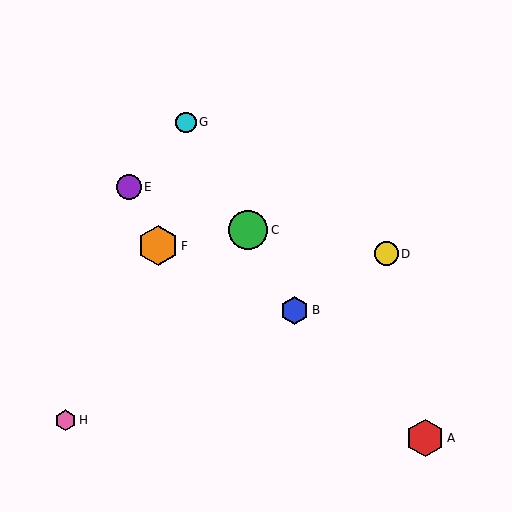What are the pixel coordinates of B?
Object B is at (295, 310).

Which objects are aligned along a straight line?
Objects B, C, G are aligned along a straight line.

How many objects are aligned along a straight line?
3 objects (B, C, G) are aligned along a straight line.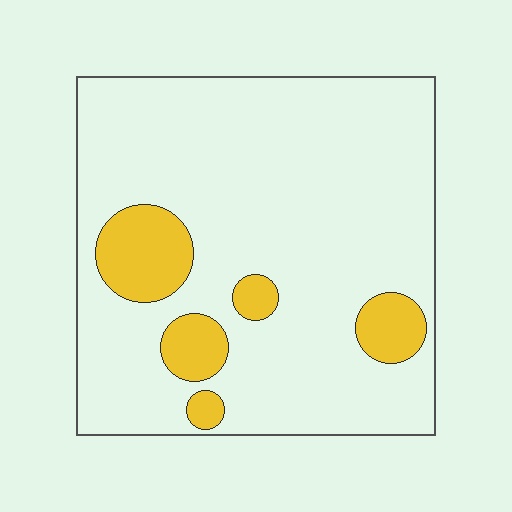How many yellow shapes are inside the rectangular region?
5.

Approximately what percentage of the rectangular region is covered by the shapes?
Approximately 15%.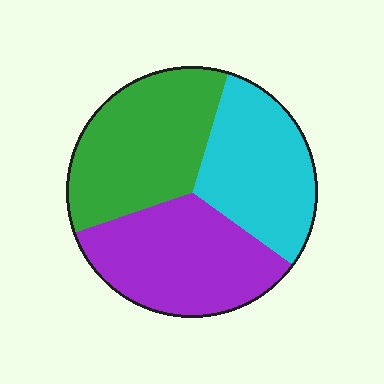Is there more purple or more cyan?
Purple.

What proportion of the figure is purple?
Purple covers 35% of the figure.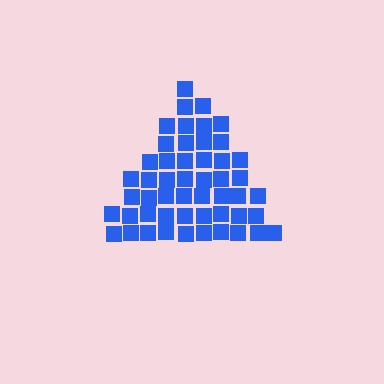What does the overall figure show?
The overall figure shows a triangle.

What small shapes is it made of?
It is made of small squares.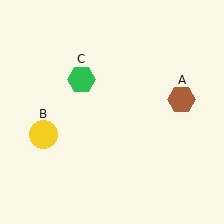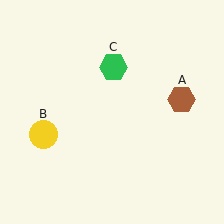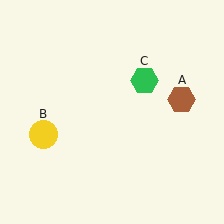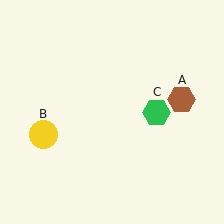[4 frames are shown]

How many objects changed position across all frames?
1 object changed position: green hexagon (object C).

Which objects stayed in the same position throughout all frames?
Brown hexagon (object A) and yellow circle (object B) remained stationary.